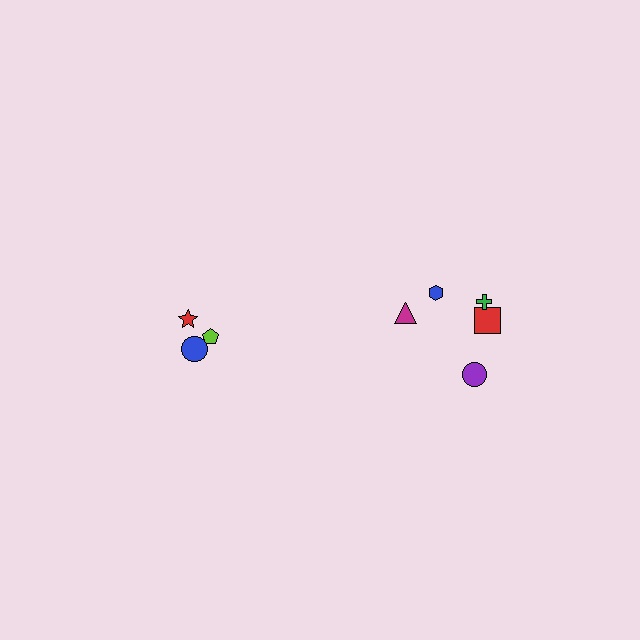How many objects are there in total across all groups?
There are 8 objects.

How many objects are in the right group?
There are 5 objects.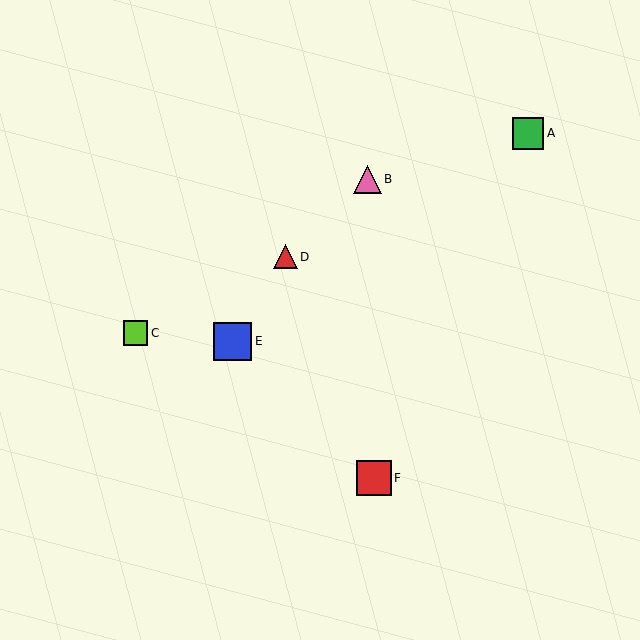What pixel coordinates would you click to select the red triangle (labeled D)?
Click at (285, 257) to select the red triangle D.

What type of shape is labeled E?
Shape E is a blue square.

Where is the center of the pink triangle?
The center of the pink triangle is at (368, 179).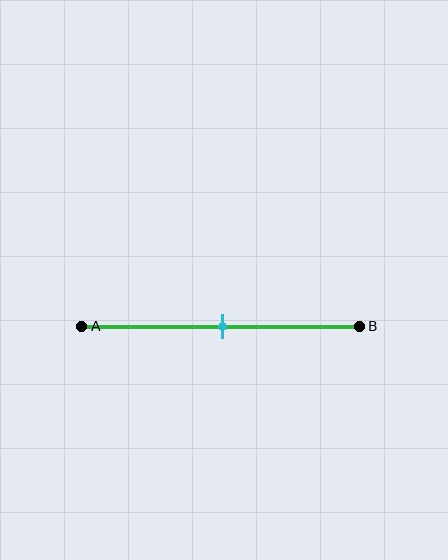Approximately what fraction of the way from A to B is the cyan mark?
The cyan mark is approximately 50% of the way from A to B.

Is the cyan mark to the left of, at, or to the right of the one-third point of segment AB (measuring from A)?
The cyan mark is to the right of the one-third point of segment AB.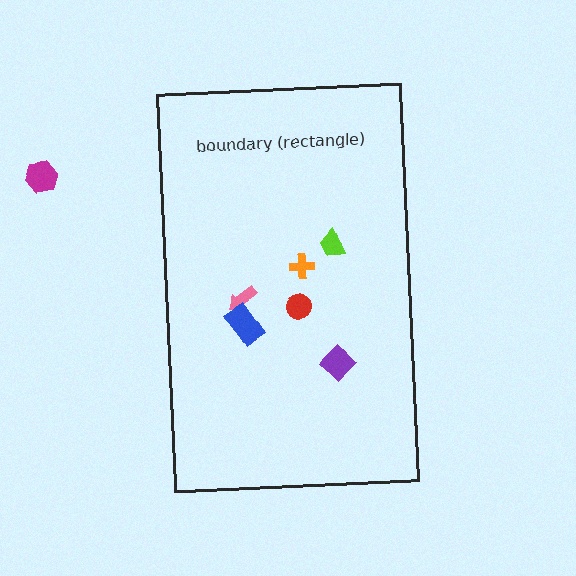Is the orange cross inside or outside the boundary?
Inside.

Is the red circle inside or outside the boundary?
Inside.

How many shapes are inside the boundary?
6 inside, 1 outside.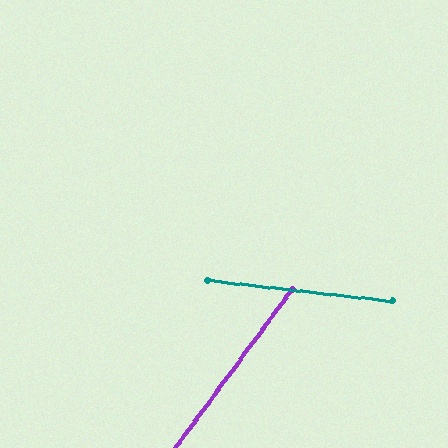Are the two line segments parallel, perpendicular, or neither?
Neither parallel nor perpendicular — they differ by about 60°.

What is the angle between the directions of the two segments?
Approximately 60 degrees.